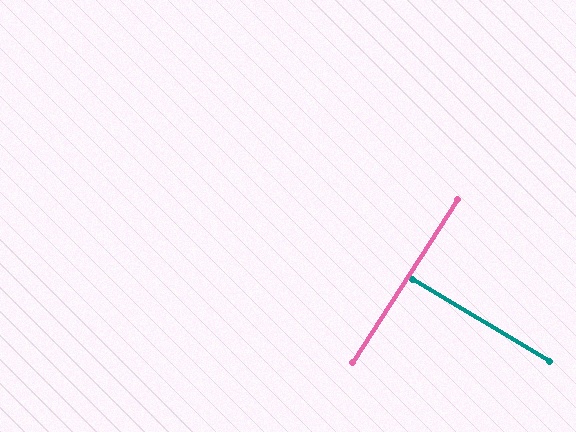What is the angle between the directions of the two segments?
Approximately 88 degrees.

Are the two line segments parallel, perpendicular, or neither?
Perpendicular — they meet at approximately 88°.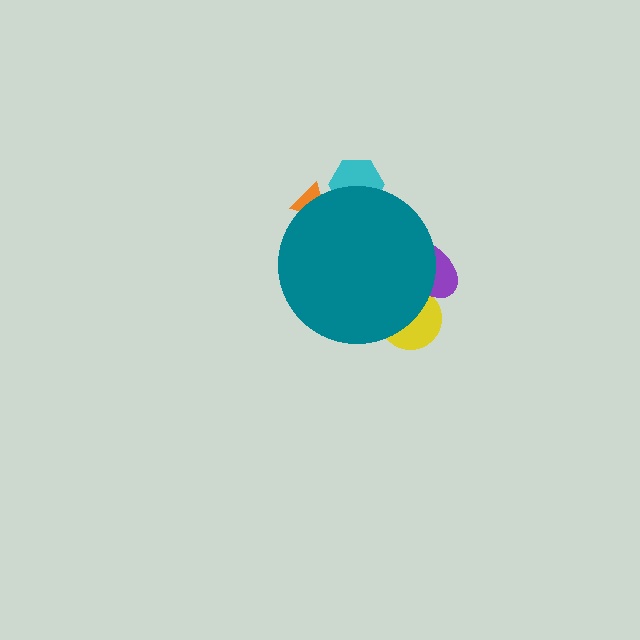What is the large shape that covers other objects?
A teal circle.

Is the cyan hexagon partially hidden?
Yes, the cyan hexagon is partially hidden behind the teal circle.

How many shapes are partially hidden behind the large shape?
4 shapes are partially hidden.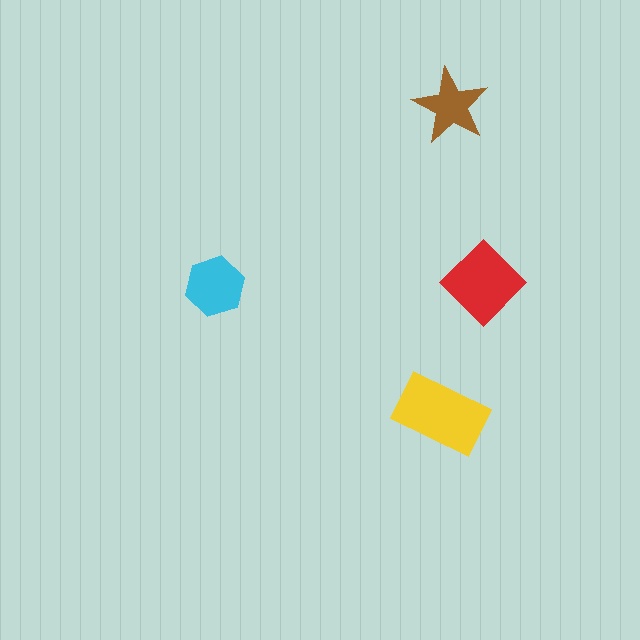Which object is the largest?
The yellow rectangle.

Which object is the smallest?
The brown star.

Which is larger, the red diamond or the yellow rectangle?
The yellow rectangle.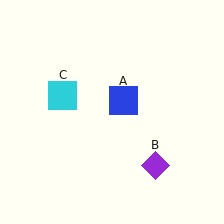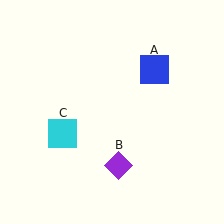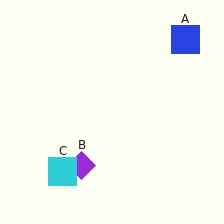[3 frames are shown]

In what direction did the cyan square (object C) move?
The cyan square (object C) moved down.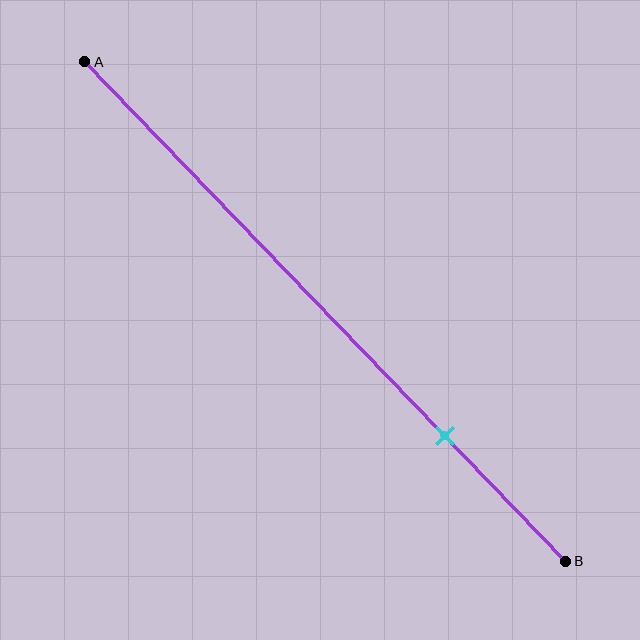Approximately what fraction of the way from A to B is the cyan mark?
The cyan mark is approximately 75% of the way from A to B.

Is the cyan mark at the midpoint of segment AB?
No, the mark is at about 75% from A, not at the 50% midpoint.